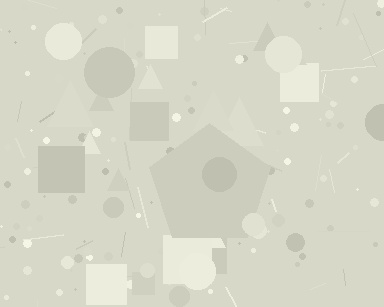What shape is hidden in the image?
A pentagon is hidden in the image.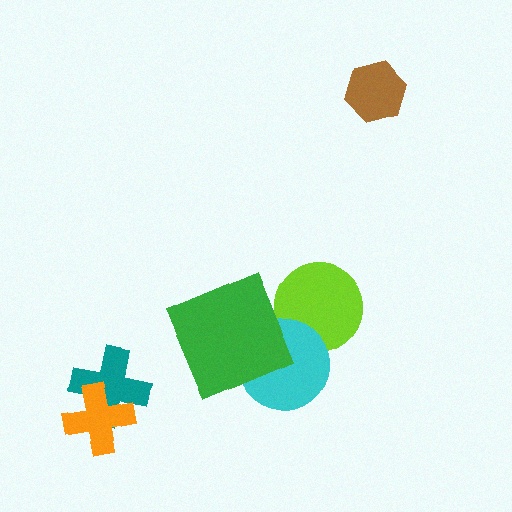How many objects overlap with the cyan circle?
2 objects overlap with the cyan circle.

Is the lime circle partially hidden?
Yes, it is partially covered by another shape.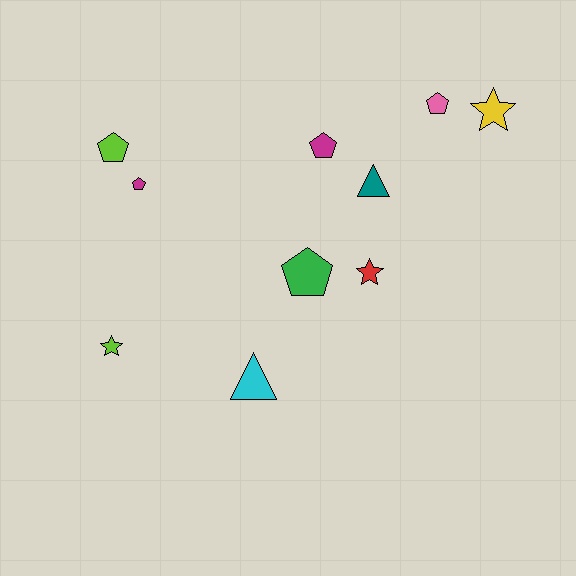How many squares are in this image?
There are no squares.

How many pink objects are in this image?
There is 1 pink object.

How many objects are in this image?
There are 10 objects.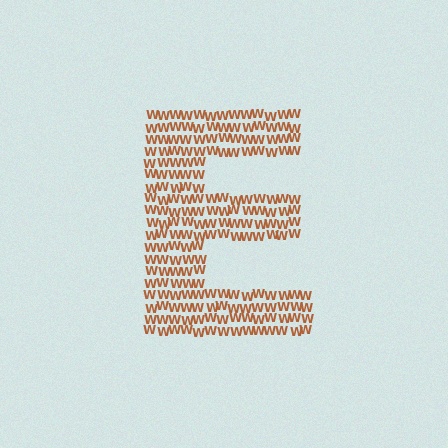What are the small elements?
The small elements are letter W's.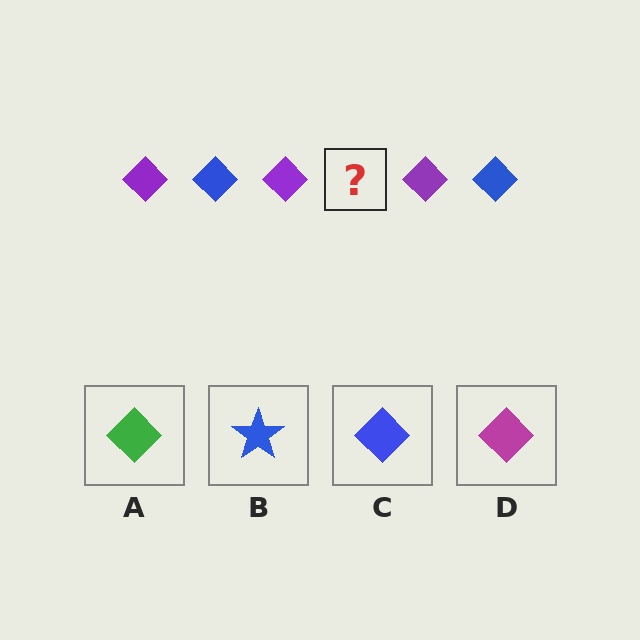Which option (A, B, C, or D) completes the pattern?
C.